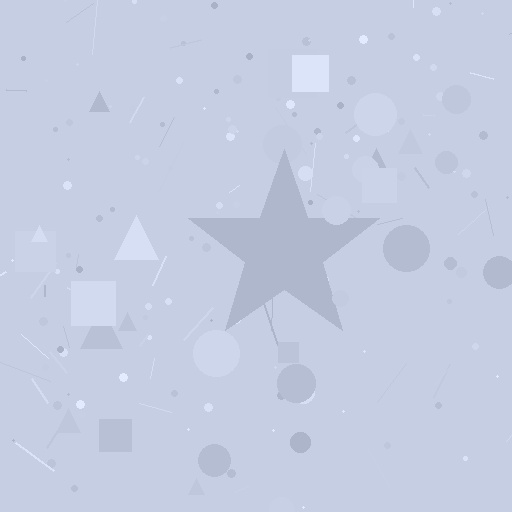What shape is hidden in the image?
A star is hidden in the image.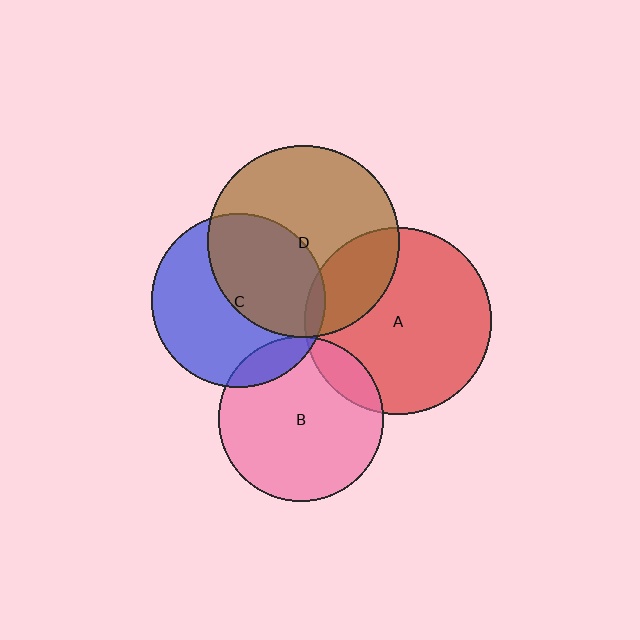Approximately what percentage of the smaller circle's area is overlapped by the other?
Approximately 5%.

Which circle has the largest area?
Circle D (brown).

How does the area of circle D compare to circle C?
Approximately 1.2 times.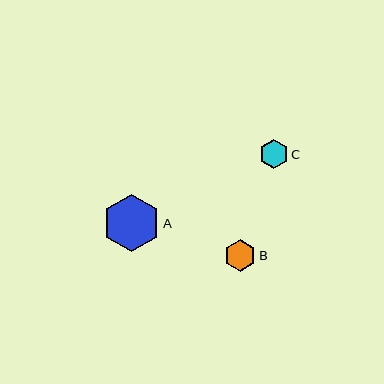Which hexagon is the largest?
Hexagon A is the largest with a size of approximately 57 pixels.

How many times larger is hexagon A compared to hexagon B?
Hexagon A is approximately 1.8 times the size of hexagon B.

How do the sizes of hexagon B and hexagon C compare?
Hexagon B and hexagon C are approximately the same size.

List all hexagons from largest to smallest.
From largest to smallest: A, B, C.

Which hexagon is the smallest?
Hexagon C is the smallest with a size of approximately 29 pixels.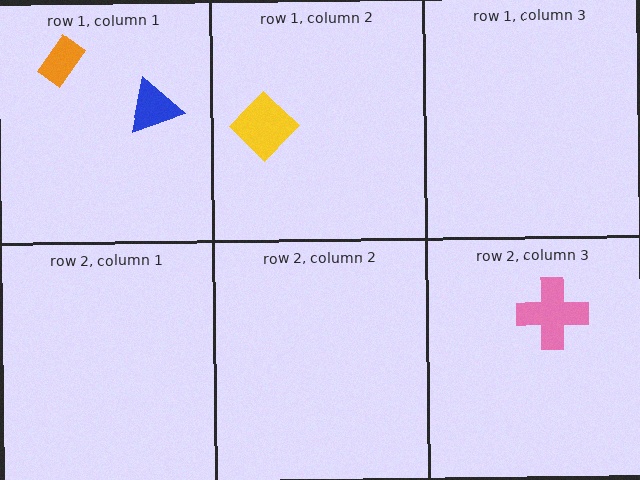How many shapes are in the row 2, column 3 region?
1.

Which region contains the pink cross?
The row 2, column 3 region.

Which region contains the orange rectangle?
The row 1, column 1 region.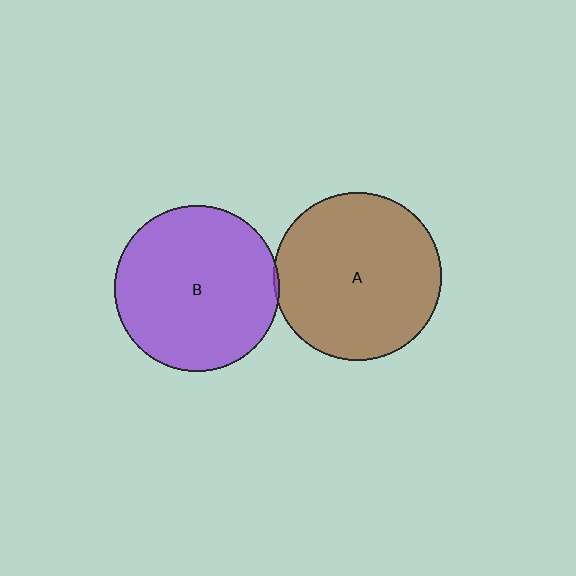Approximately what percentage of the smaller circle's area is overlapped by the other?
Approximately 5%.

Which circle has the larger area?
Circle A (brown).